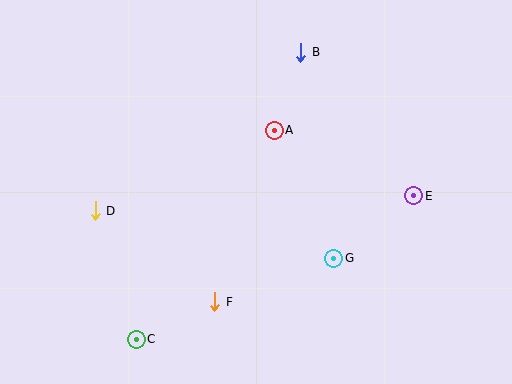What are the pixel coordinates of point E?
Point E is at (414, 196).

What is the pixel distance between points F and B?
The distance between F and B is 264 pixels.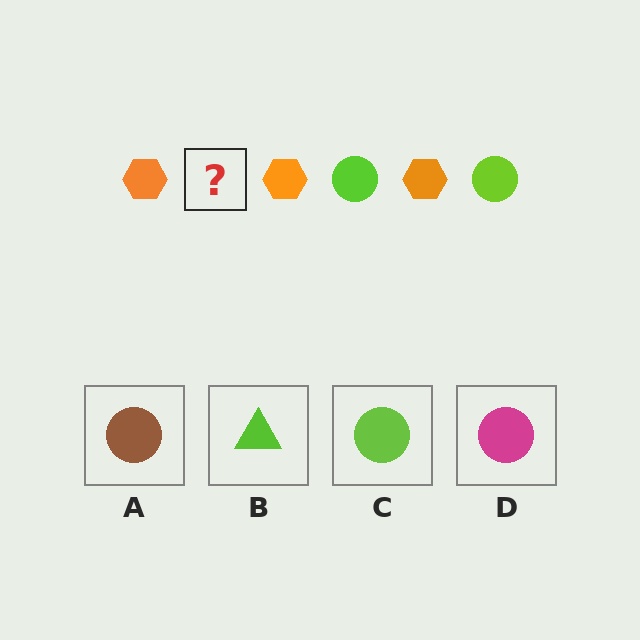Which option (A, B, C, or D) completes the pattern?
C.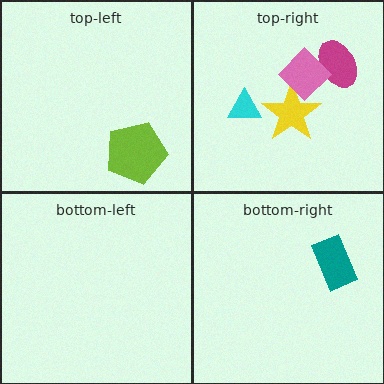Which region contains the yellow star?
The top-right region.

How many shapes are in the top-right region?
4.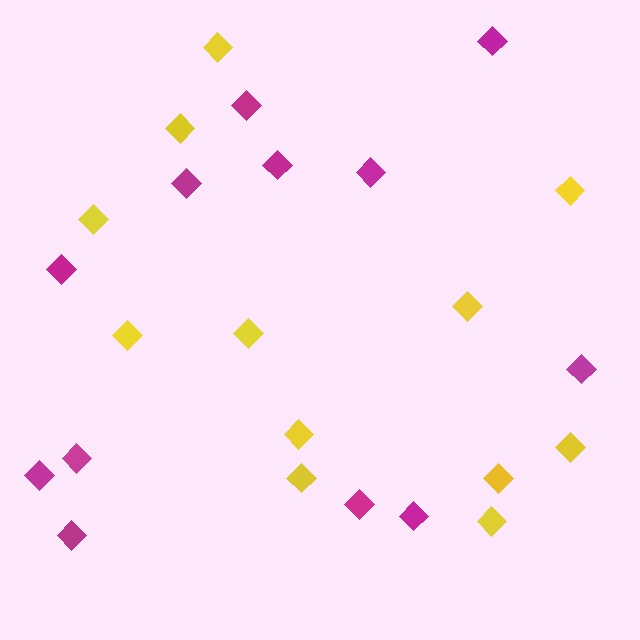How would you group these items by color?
There are 2 groups: one group of yellow diamonds (12) and one group of magenta diamonds (12).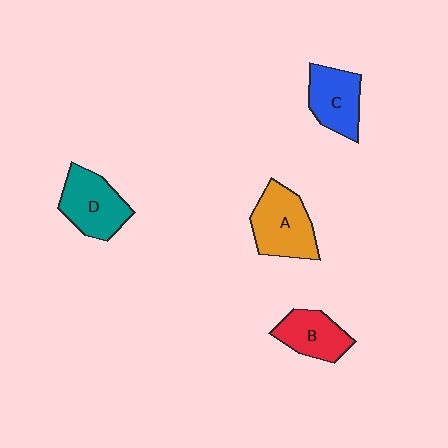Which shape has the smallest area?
Shape B (red).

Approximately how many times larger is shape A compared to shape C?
Approximately 1.2 times.